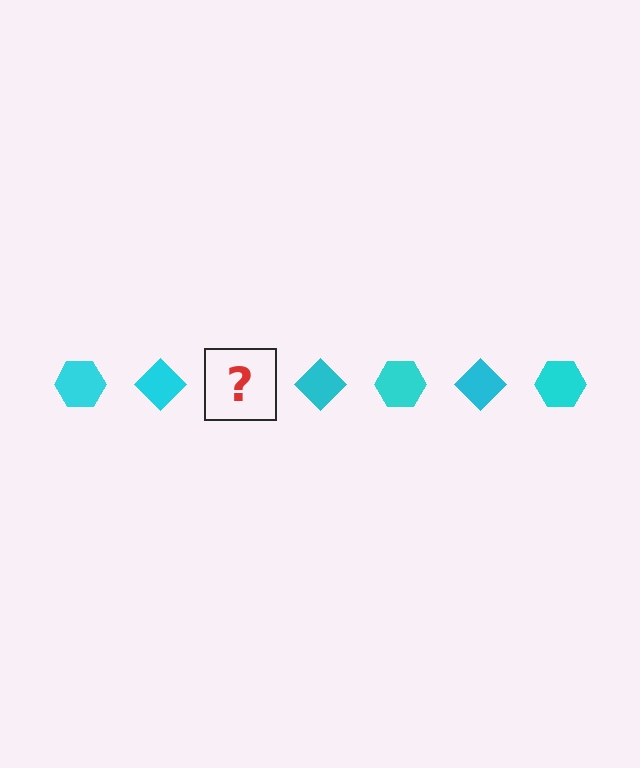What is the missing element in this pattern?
The missing element is a cyan hexagon.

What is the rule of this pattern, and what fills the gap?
The rule is that the pattern cycles through hexagon, diamond shapes in cyan. The gap should be filled with a cyan hexagon.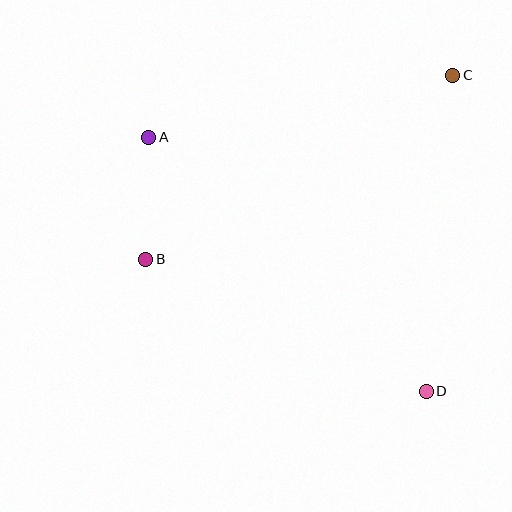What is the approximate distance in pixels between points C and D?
The distance between C and D is approximately 317 pixels.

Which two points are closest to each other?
Points A and B are closest to each other.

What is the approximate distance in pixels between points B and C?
The distance between B and C is approximately 358 pixels.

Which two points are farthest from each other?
Points A and D are farthest from each other.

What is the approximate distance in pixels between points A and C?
The distance between A and C is approximately 310 pixels.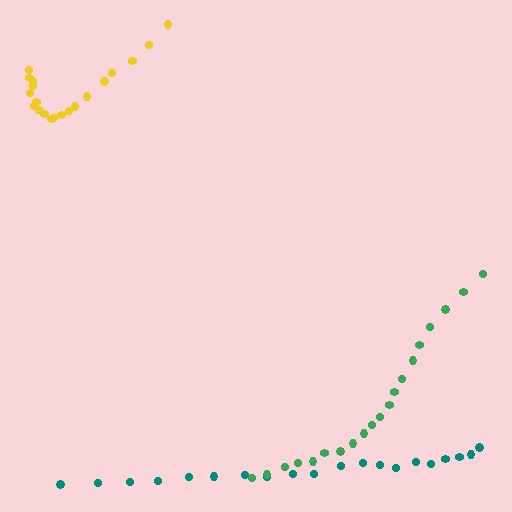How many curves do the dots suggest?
There are 3 distinct paths.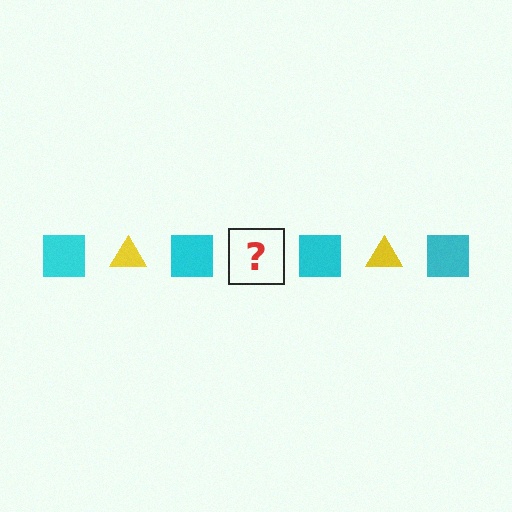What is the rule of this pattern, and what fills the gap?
The rule is that the pattern alternates between cyan square and yellow triangle. The gap should be filled with a yellow triangle.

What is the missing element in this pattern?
The missing element is a yellow triangle.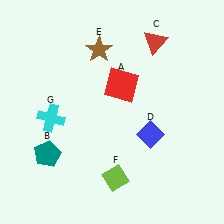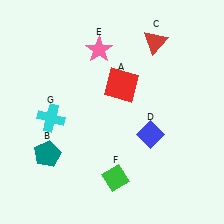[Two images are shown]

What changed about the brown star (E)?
In Image 1, E is brown. In Image 2, it changed to pink.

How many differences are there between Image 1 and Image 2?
There are 2 differences between the two images.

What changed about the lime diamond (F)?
In Image 1, F is lime. In Image 2, it changed to green.